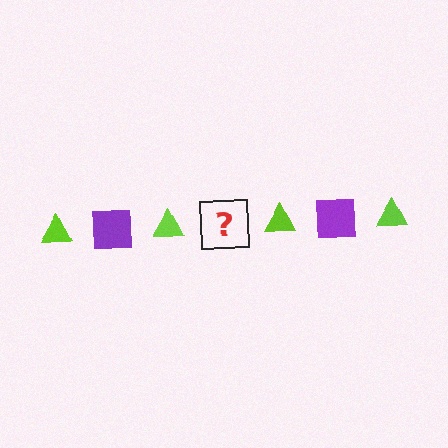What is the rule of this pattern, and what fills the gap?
The rule is that the pattern alternates between lime triangle and purple square. The gap should be filled with a purple square.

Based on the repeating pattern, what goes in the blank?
The blank should be a purple square.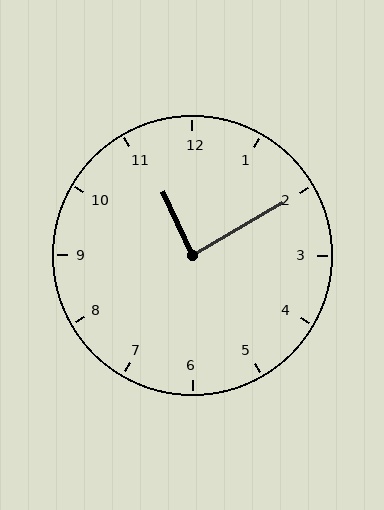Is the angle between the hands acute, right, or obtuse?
It is right.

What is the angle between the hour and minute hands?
Approximately 85 degrees.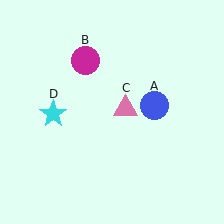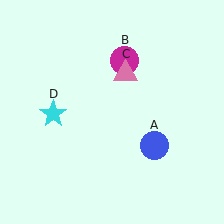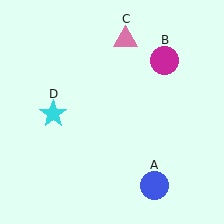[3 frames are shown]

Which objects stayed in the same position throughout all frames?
Cyan star (object D) remained stationary.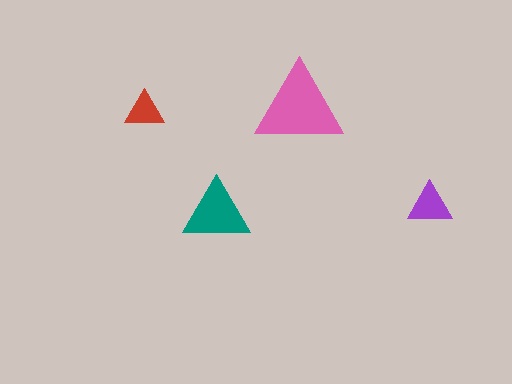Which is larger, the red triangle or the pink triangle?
The pink one.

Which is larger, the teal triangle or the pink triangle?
The pink one.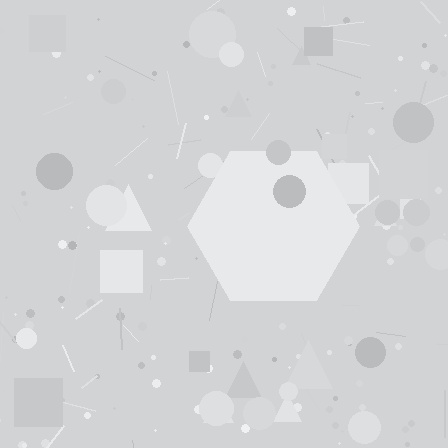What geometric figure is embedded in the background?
A hexagon is embedded in the background.